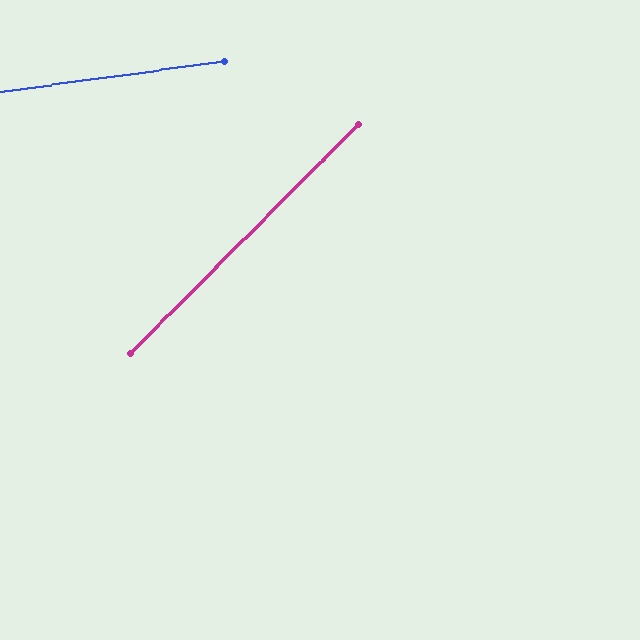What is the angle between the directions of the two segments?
Approximately 37 degrees.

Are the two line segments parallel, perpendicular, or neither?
Neither parallel nor perpendicular — they differ by about 37°.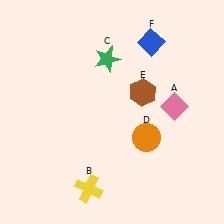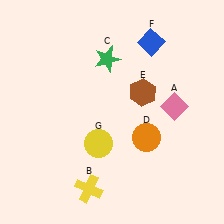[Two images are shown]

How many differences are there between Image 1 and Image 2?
There is 1 difference between the two images.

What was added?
A yellow circle (G) was added in Image 2.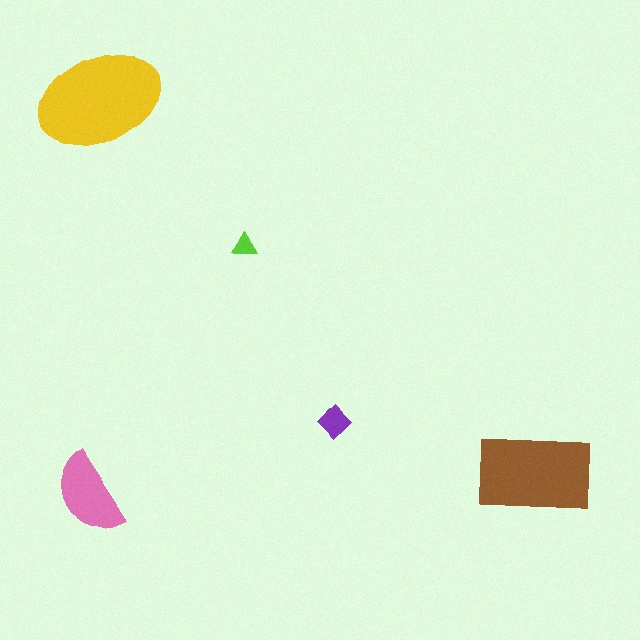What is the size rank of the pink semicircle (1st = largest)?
3rd.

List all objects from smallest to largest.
The lime triangle, the purple diamond, the pink semicircle, the brown rectangle, the yellow ellipse.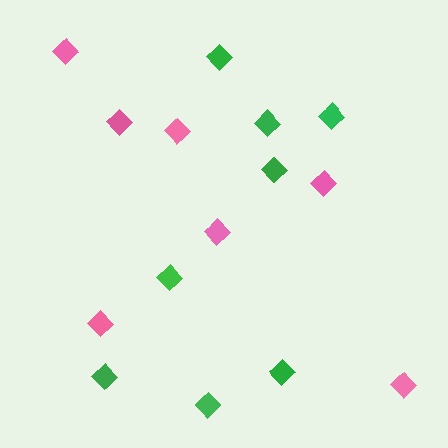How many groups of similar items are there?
There are 2 groups: one group of pink diamonds (7) and one group of green diamonds (8).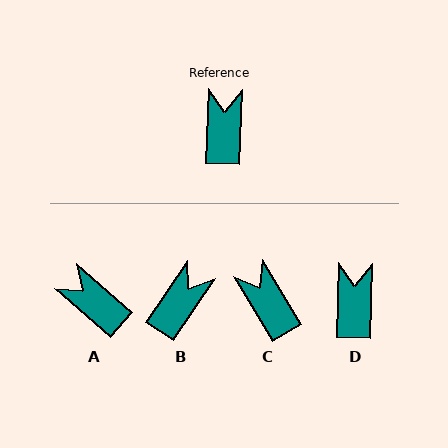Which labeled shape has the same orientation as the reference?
D.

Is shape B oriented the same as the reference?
No, it is off by about 32 degrees.